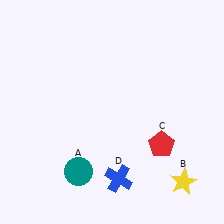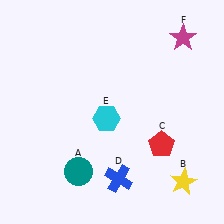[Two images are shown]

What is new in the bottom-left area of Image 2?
A cyan hexagon (E) was added in the bottom-left area of Image 2.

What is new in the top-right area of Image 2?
A magenta star (F) was added in the top-right area of Image 2.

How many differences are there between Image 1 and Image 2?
There are 2 differences between the two images.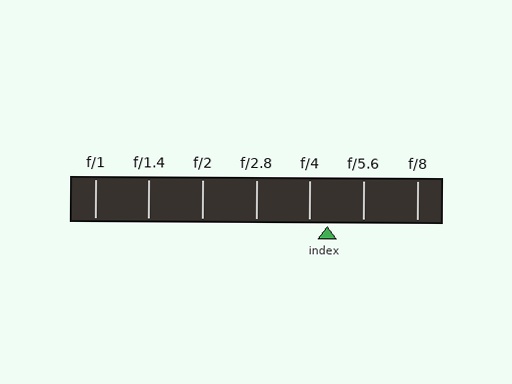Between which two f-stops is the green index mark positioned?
The index mark is between f/4 and f/5.6.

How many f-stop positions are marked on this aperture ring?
There are 7 f-stop positions marked.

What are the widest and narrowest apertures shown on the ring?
The widest aperture shown is f/1 and the narrowest is f/8.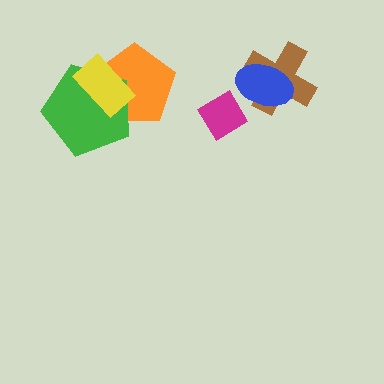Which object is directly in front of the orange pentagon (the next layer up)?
The green pentagon is directly in front of the orange pentagon.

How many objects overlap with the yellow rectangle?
2 objects overlap with the yellow rectangle.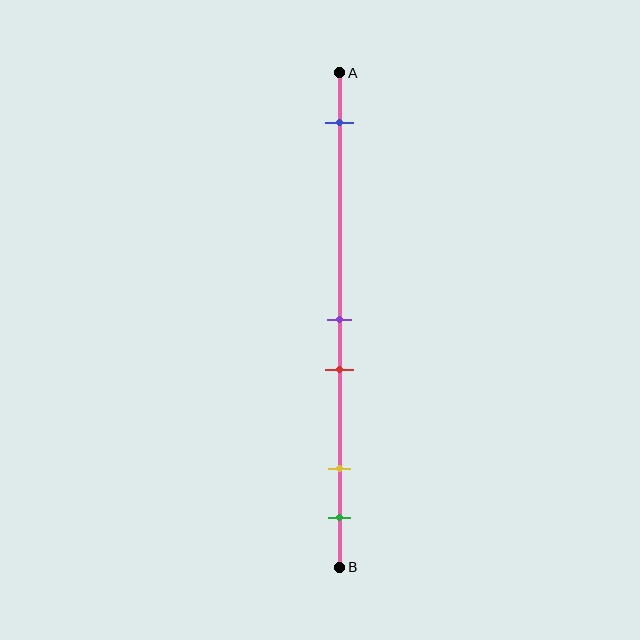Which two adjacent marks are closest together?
The purple and red marks are the closest adjacent pair.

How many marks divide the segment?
There are 5 marks dividing the segment.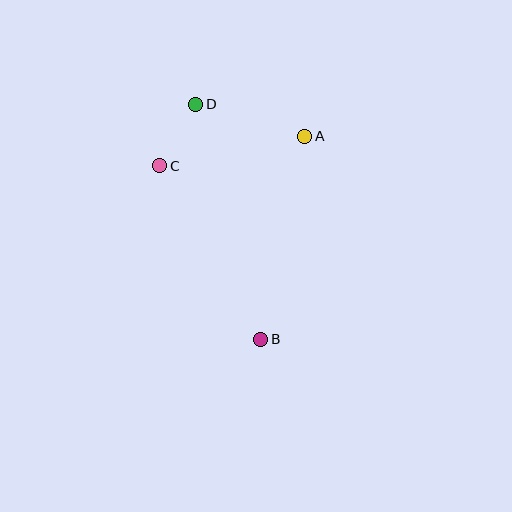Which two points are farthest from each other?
Points B and D are farthest from each other.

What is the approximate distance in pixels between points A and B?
The distance between A and B is approximately 208 pixels.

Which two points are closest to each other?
Points C and D are closest to each other.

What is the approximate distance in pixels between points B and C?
The distance between B and C is approximately 201 pixels.